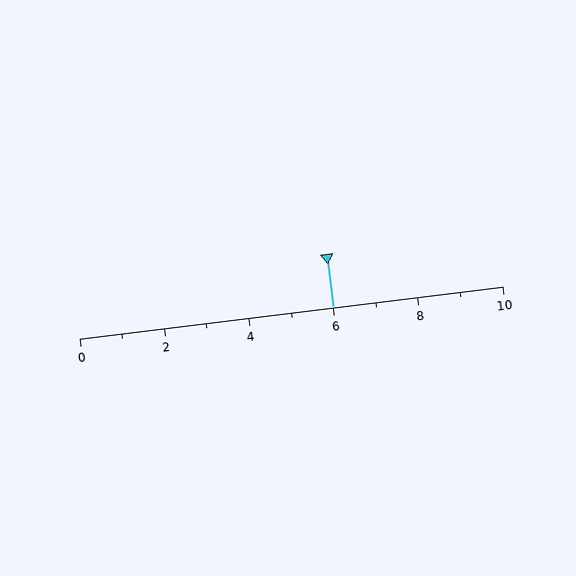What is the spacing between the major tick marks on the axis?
The major ticks are spaced 2 apart.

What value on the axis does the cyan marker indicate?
The marker indicates approximately 6.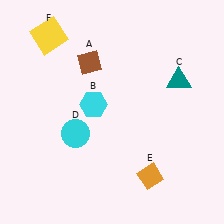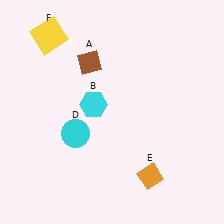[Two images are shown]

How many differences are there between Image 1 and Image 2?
There is 1 difference between the two images.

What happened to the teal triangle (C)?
The teal triangle (C) was removed in Image 2. It was in the top-right area of Image 1.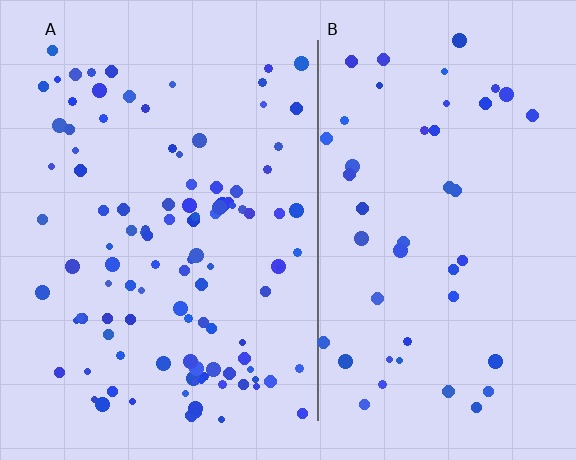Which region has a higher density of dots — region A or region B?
A (the left).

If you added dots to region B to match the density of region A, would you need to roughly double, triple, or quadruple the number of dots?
Approximately double.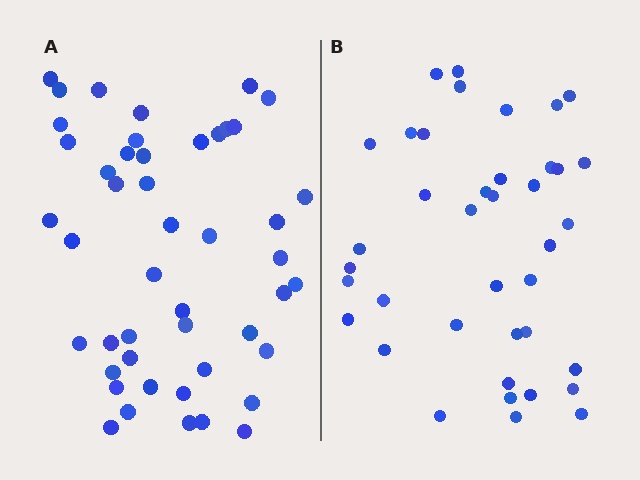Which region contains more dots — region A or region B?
Region A (the left region) has more dots.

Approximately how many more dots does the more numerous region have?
Region A has roughly 8 or so more dots than region B.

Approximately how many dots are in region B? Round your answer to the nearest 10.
About 40 dots. (The exact count is 39, which rounds to 40.)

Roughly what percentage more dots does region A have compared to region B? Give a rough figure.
About 20% more.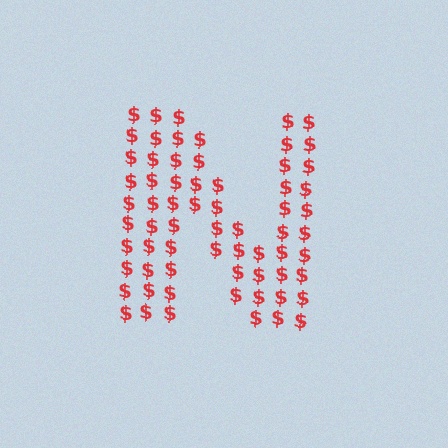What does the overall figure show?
The overall figure shows the letter N.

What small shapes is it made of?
It is made of small dollar signs.